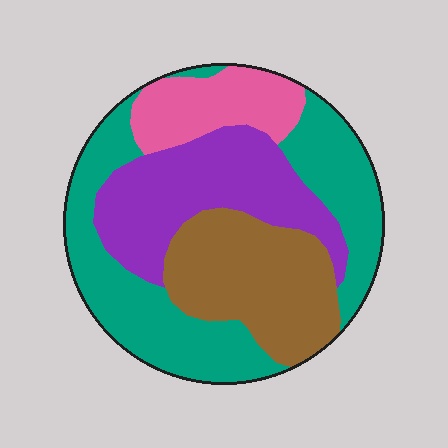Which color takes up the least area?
Pink, at roughly 15%.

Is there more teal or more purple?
Teal.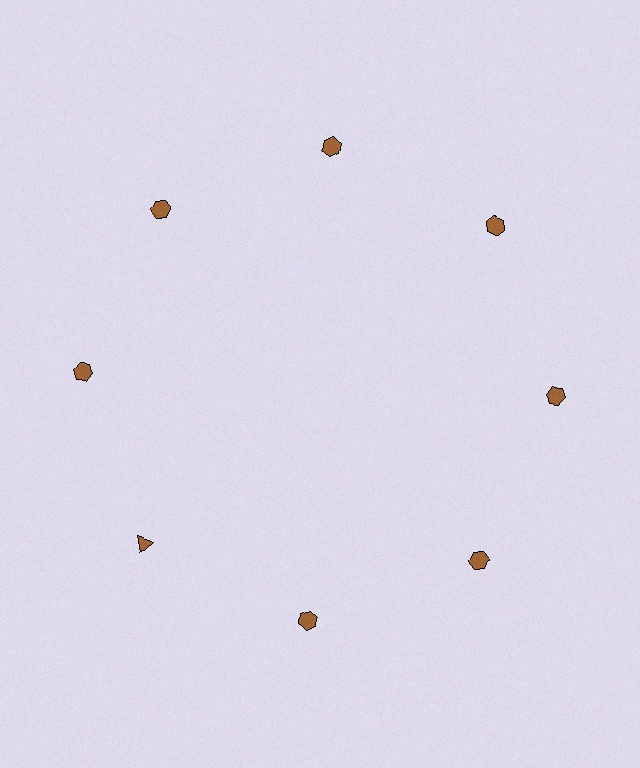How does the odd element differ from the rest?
It has a different shape: triangle instead of hexagon.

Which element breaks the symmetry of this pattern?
The brown triangle at roughly the 8 o'clock position breaks the symmetry. All other shapes are brown hexagons.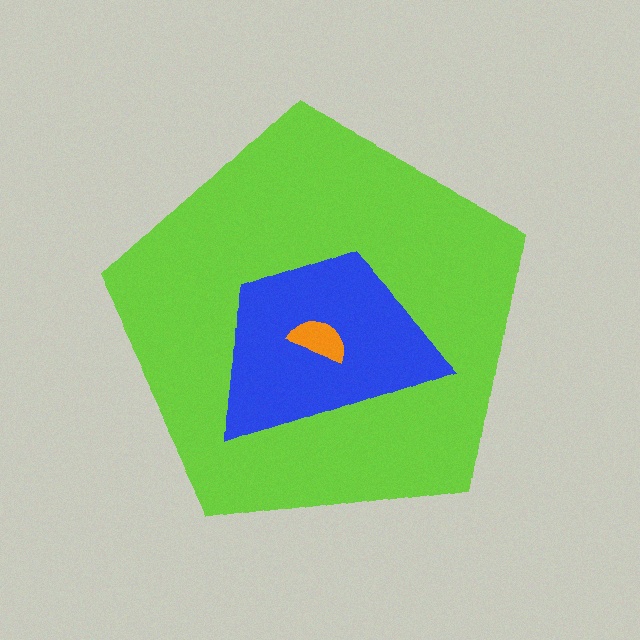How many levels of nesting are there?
3.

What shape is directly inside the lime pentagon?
The blue trapezoid.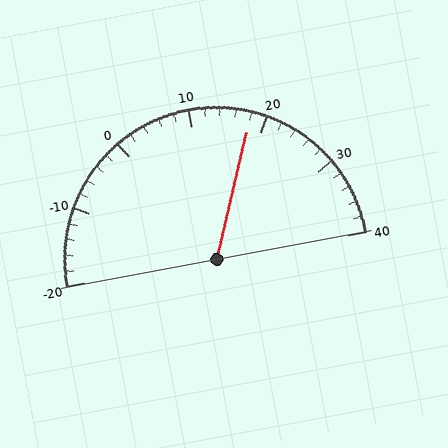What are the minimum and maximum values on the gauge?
The gauge ranges from -20 to 40.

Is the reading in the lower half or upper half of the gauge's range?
The reading is in the upper half of the range (-20 to 40).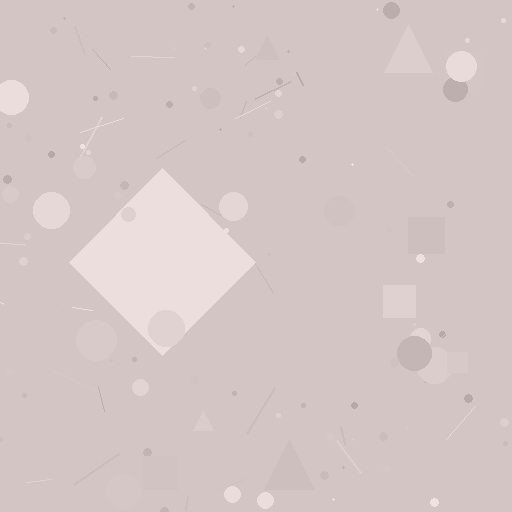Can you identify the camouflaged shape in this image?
The camouflaged shape is a diamond.